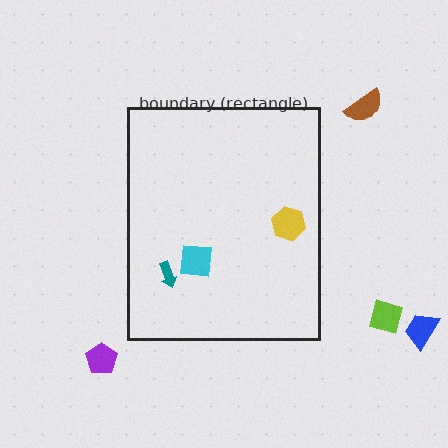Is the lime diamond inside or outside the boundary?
Outside.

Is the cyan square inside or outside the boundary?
Inside.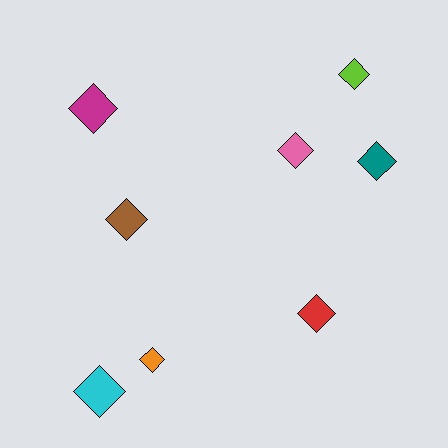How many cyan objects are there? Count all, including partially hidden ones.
There is 1 cyan object.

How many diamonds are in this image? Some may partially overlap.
There are 8 diamonds.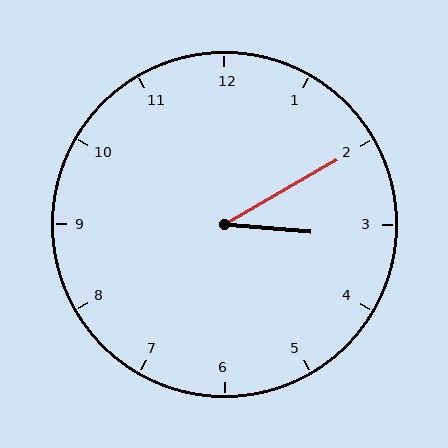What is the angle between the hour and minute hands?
Approximately 35 degrees.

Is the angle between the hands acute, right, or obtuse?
It is acute.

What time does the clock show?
3:10.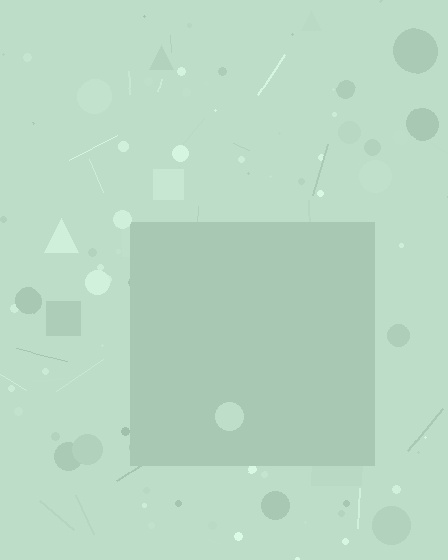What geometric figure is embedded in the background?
A square is embedded in the background.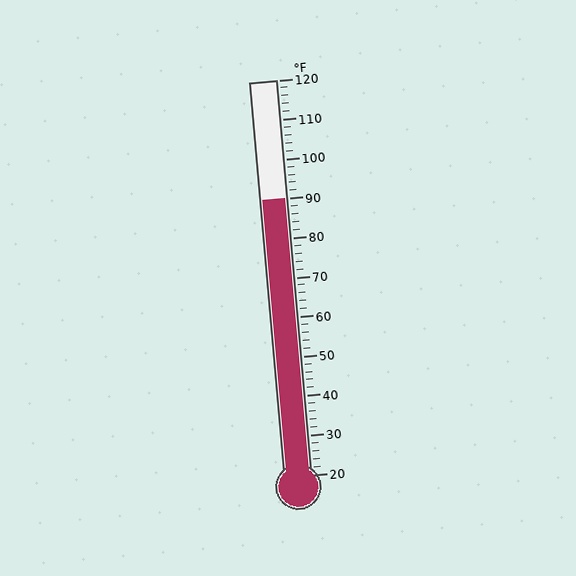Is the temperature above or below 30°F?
The temperature is above 30°F.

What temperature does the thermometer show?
The thermometer shows approximately 90°F.